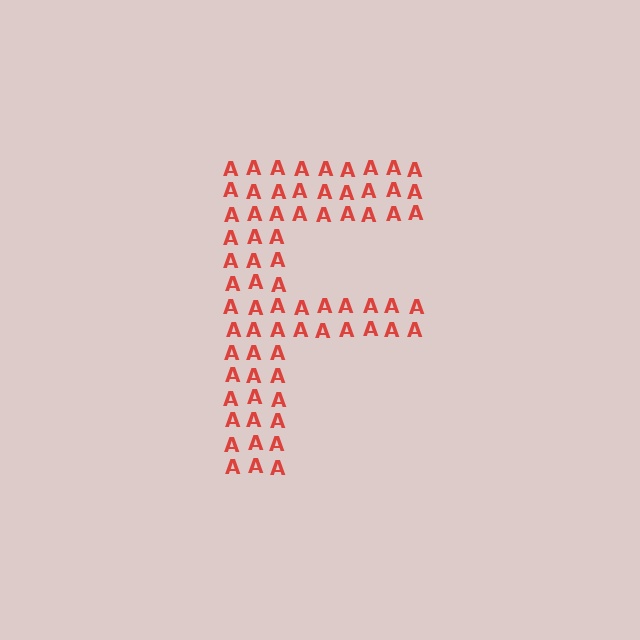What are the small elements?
The small elements are letter A's.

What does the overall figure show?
The overall figure shows the letter F.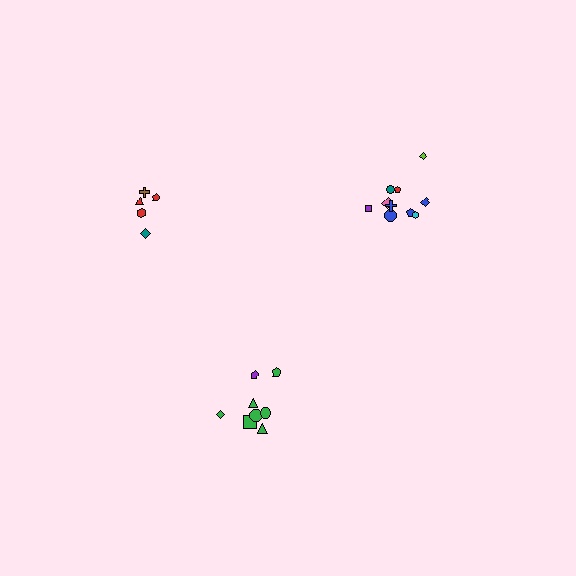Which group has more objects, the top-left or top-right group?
The top-right group.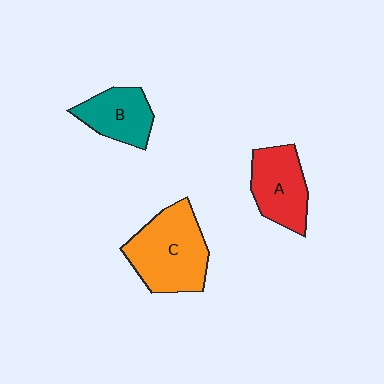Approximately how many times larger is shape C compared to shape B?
Approximately 1.7 times.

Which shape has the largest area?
Shape C (orange).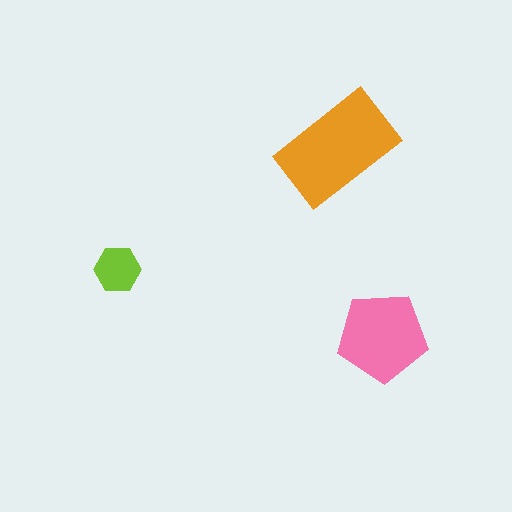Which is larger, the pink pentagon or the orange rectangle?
The orange rectangle.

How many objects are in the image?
There are 3 objects in the image.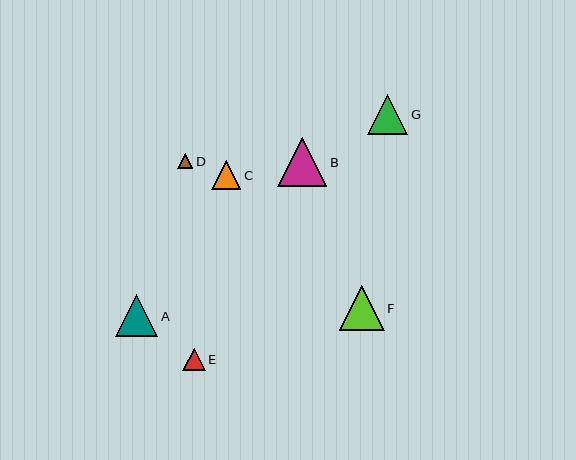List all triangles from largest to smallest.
From largest to smallest: B, F, A, G, C, E, D.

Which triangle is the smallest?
Triangle D is the smallest with a size of approximately 15 pixels.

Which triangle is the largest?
Triangle B is the largest with a size of approximately 49 pixels.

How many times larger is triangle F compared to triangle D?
Triangle F is approximately 3.0 times the size of triangle D.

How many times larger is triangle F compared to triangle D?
Triangle F is approximately 3.0 times the size of triangle D.